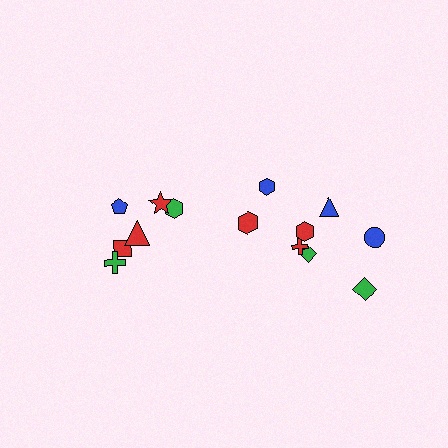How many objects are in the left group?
There are 6 objects.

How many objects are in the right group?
There are 8 objects.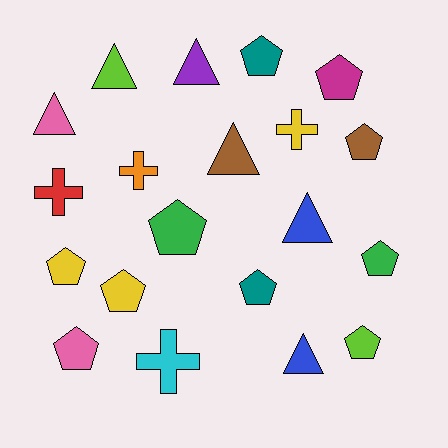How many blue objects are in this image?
There are 2 blue objects.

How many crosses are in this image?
There are 4 crosses.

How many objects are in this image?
There are 20 objects.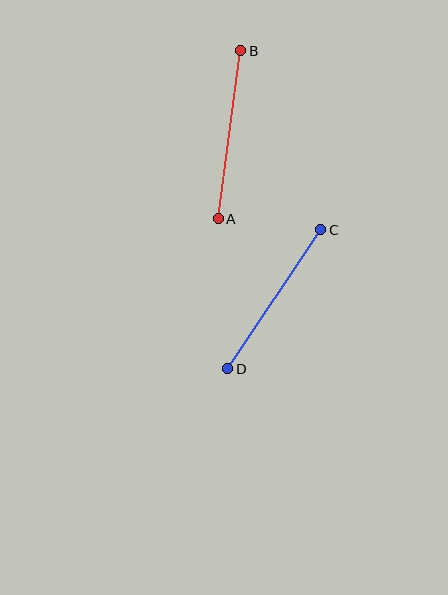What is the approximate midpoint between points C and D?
The midpoint is at approximately (274, 299) pixels.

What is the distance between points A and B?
The distance is approximately 170 pixels.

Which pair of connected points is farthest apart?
Points A and B are farthest apart.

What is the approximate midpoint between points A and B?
The midpoint is at approximately (229, 135) pixels.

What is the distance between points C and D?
The distance is approximately 167 pixels.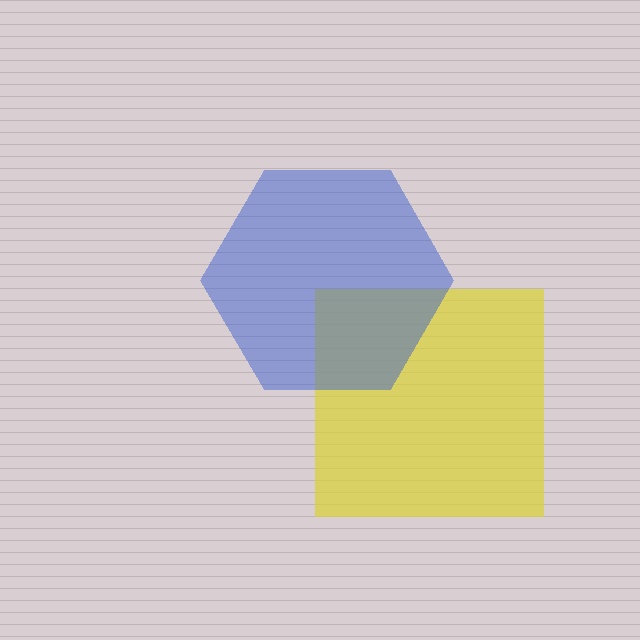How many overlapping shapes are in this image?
There are 2 overlapping shapes in the image.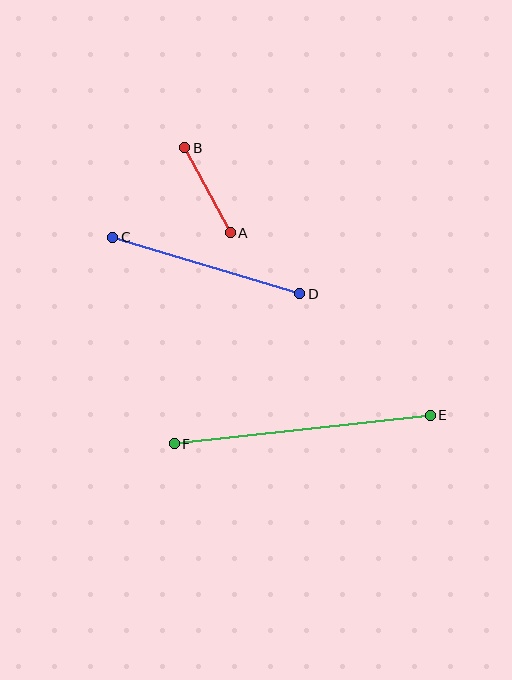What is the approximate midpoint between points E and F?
The midpoint is at approximately (302, 430) pixels.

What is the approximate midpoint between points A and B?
The midpoint is at approximately (207, 190) pixels.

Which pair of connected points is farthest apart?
Points E and F are farthest apart.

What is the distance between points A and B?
The distance is approximately 96 pixels.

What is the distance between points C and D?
The distance is approximately 195 pixels.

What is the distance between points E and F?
The distance is approximately 258 pixels.